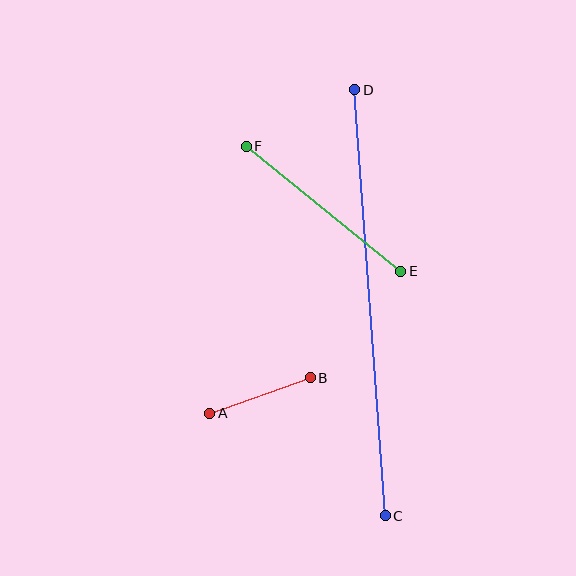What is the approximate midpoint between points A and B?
The midpoint is at approximately (260, 395) pixels.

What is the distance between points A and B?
The distance is approximately 106 pixels.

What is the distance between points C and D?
The distance is approximately 427 pixels.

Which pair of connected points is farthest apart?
Points C and D are farthest apart.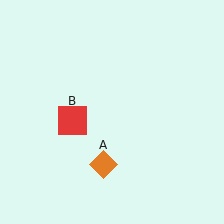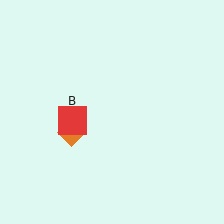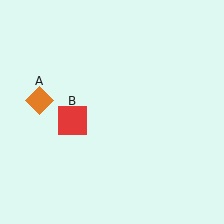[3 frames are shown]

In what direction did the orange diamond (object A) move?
The orange diamond (object A) moved up and to the left.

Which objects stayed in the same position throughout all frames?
Red square (object B) remained stationary.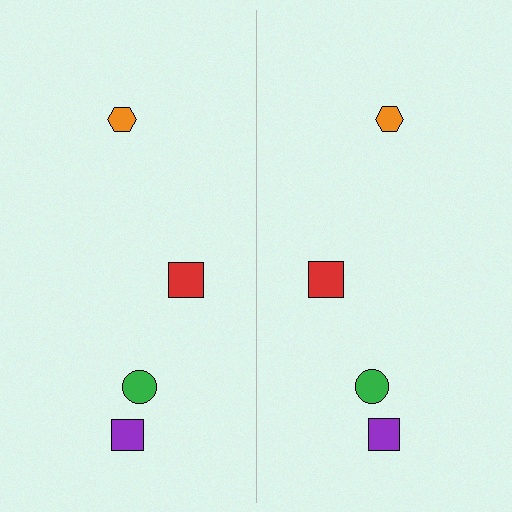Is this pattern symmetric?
Yes, this pattern has bilateral (reflection) symmetry.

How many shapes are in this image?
There are 8 shapes in this image.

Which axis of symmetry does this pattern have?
The pattern has a vertical axis of symmetry running through the center of the image.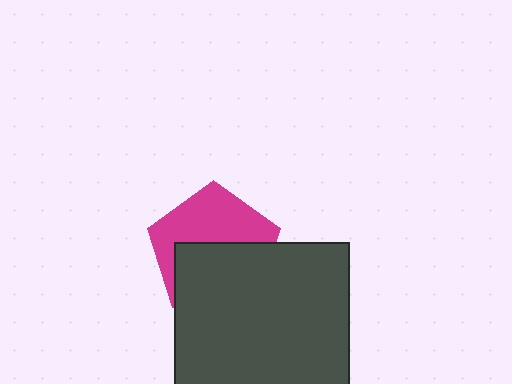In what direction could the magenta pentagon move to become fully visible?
The magenta pentagon could move up. That would shift it out from behind the dark gray square entirely.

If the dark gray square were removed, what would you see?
You would see the complete magenta pentagon.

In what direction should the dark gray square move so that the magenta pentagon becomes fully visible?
The dark gray square should move down. That is the shortest direction to clear the overlap and leave the magenta pentagon fully visible.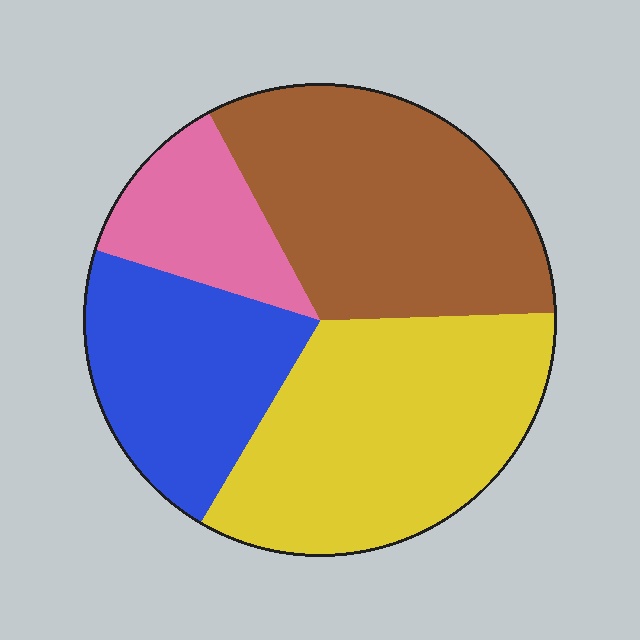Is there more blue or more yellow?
Yellow.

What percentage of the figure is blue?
Blue covers about 20% of the figure.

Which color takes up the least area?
Pink, at roughly 10%.